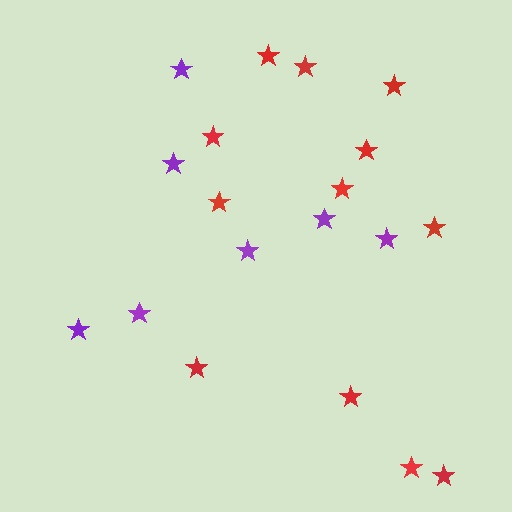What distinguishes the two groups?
There are 2 groups: one group of red stars (12) and one group of purple stars (7).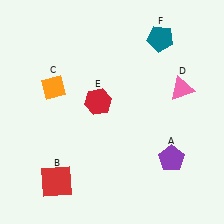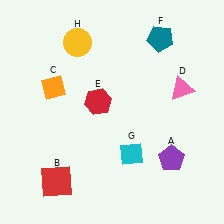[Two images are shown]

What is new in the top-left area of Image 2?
A yellow circle (H) was added in the top-left area of Image 2.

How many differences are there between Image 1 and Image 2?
There are 2 differences between the two images.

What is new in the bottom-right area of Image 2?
A cyan diamond (G) was added in the bottom-right area of Image 2.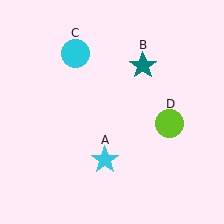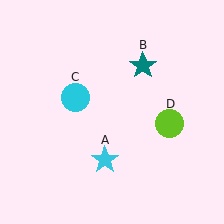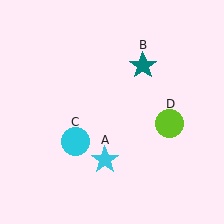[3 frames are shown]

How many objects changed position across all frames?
1 object changed position: cyan circle (object C).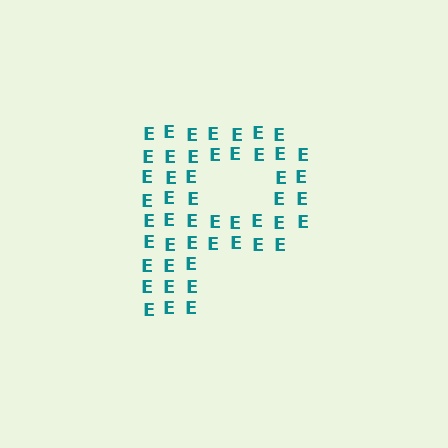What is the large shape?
The large shape is the letter P.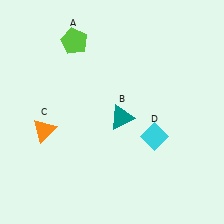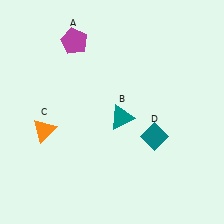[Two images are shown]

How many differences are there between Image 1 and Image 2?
There are 2 differences between the two images.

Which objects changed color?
A changed from lime to magenta. D changed from cyan to teal.